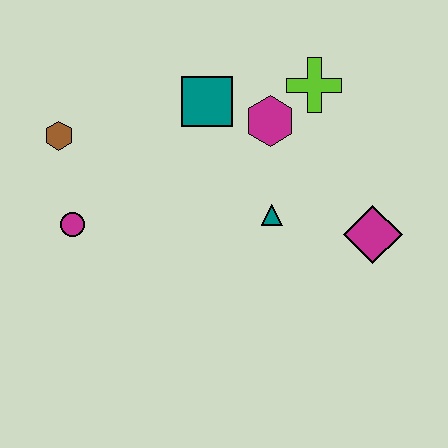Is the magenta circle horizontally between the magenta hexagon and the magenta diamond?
No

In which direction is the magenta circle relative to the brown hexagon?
The magenta circle is below the brown hexagon.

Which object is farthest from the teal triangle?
The brown hexagon is farthest from the teal triangle.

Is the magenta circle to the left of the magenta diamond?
Yes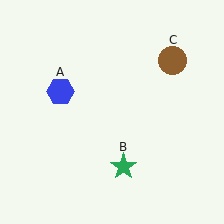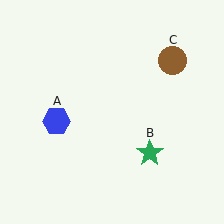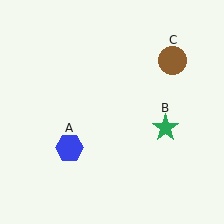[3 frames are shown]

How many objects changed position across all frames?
2 objects changed position: blue hexagon (object A), green star (object B).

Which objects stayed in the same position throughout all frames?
Brown circle (object C) remained stationary.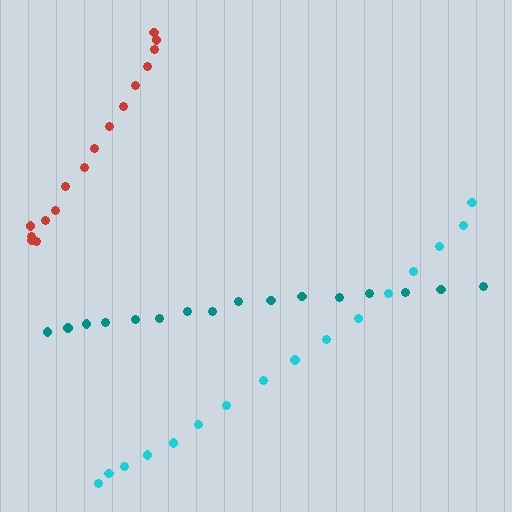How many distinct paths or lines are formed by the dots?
There are 3 distinct paths.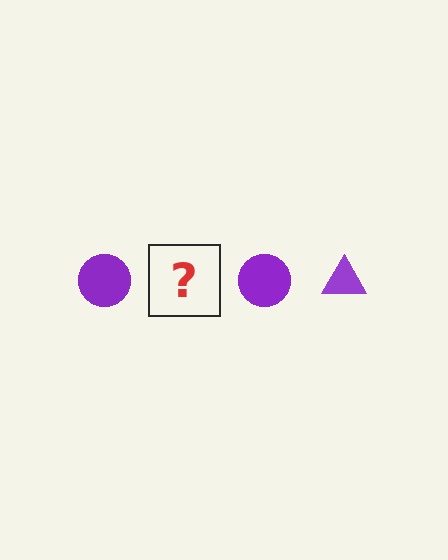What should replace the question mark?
The question mark should be replaced with a purple triangle.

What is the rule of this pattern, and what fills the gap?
The rule is that the pattern cycles through circle, triangle shapes in purple. The gap should be filled with a purple triangle.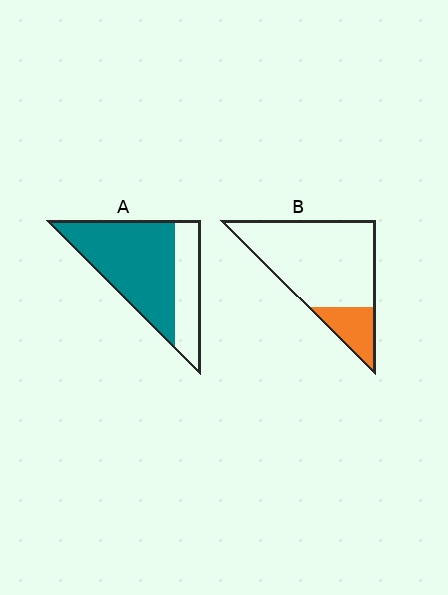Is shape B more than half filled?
No.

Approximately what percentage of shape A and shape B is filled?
A is approximately 70% and B is approximately 20%.